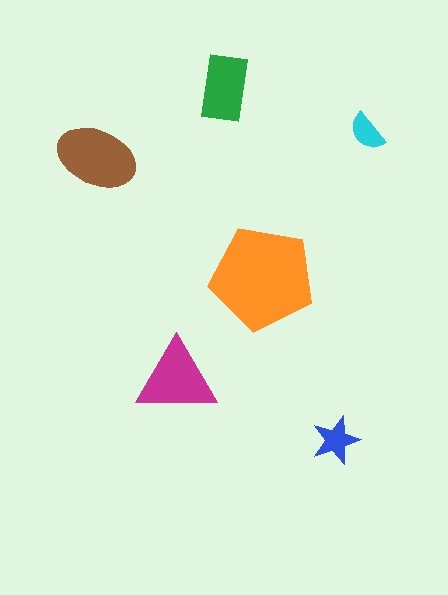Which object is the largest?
The orange pentagon.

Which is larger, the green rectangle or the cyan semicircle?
The green rectangle.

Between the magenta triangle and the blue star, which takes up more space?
The magenta triangle.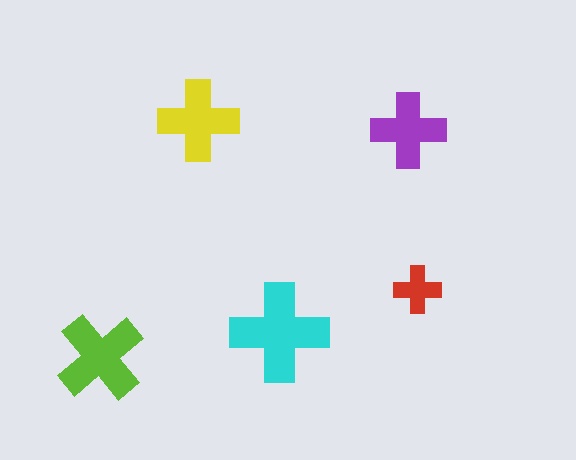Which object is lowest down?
The lime cross is bottommost.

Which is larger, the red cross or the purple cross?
The purple one.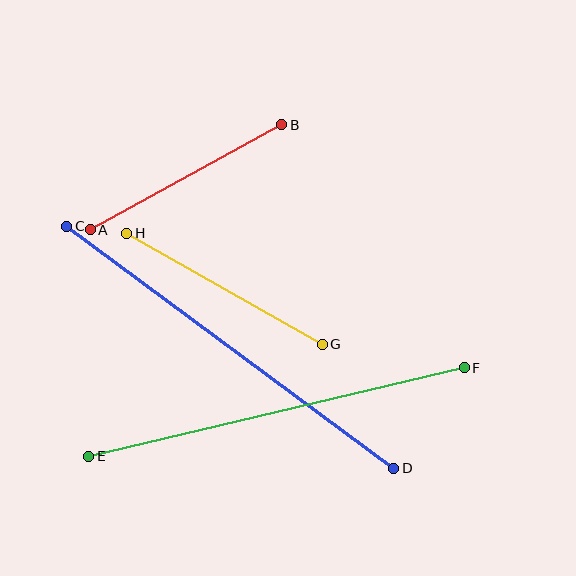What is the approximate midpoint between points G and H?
The midpoint is at approximately (225, 289) pixels.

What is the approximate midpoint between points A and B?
The midpoint is at approximately (186, 177) pixels.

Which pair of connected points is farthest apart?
Points C and D are farthest apart.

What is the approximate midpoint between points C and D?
The midpoint is at approximately (230, 347) pixels.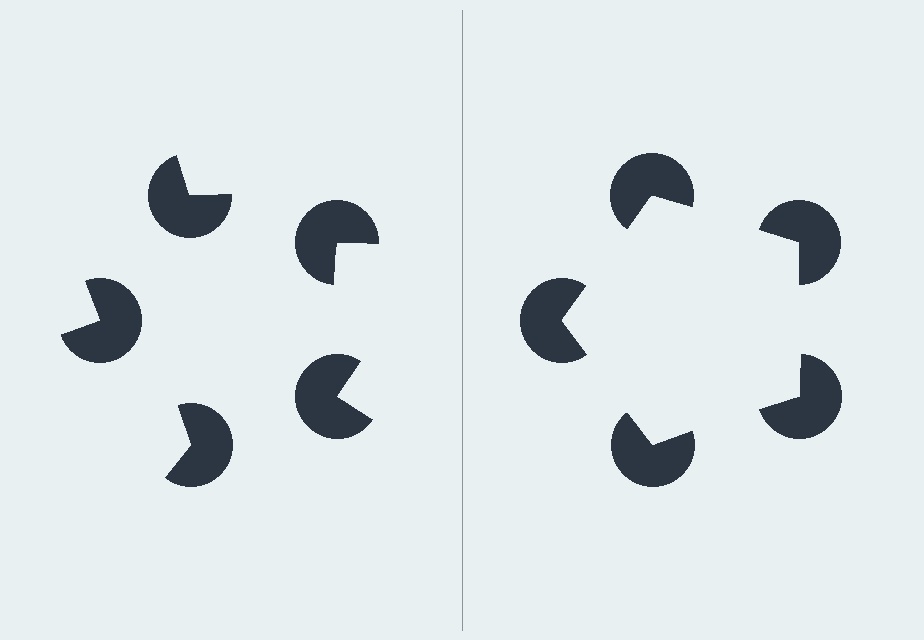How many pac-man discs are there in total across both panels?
10 — 5 on each side.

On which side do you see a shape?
An illusory pentagon appears on the right side. On the left side the wedge cuts are rotated, so no coherent shape forms.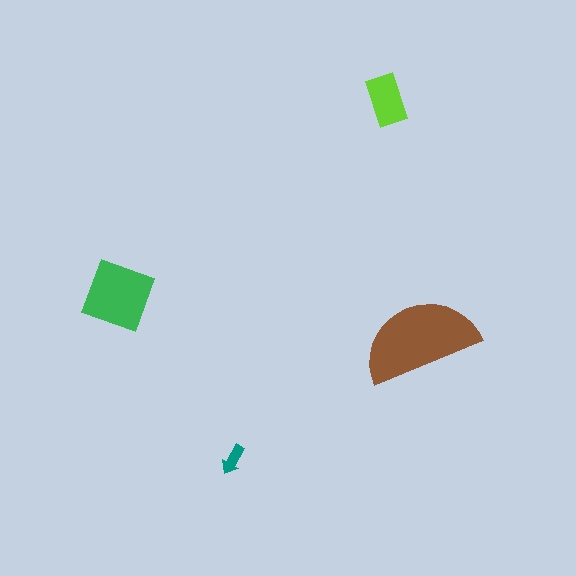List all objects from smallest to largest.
The teal arrow, the lime rectangle, the green square, the brown semicircle.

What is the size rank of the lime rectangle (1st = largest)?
3rd.